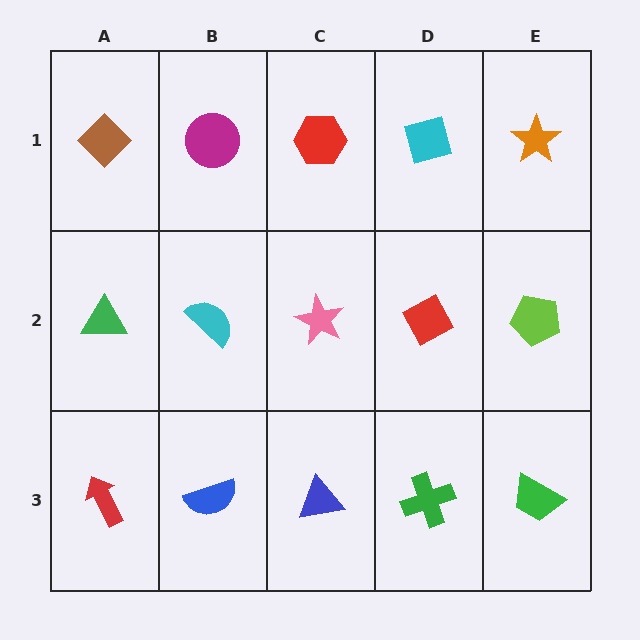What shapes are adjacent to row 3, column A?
A green triangle (row 2, column A), a blue semicircle (row 3, column B).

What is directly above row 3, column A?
A green triangle.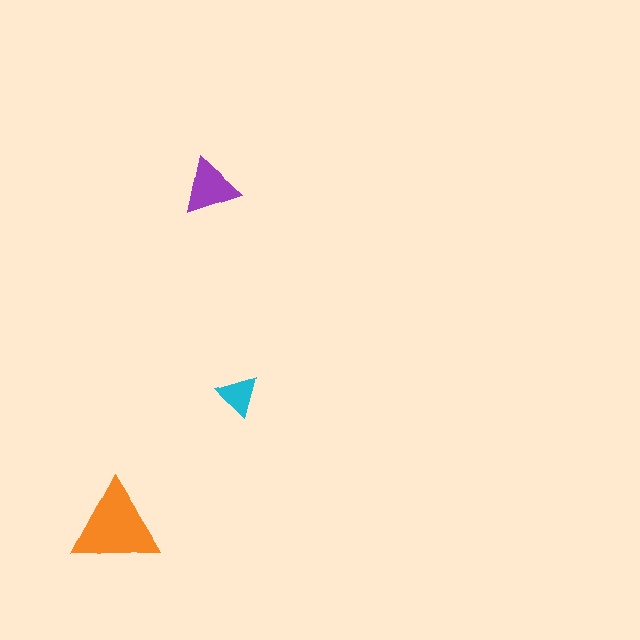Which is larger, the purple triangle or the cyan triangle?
The purple one.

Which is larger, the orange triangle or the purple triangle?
The orange one.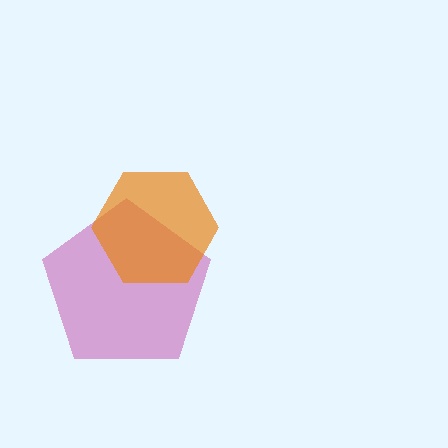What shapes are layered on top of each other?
The layered shapes are: a magenta pentagon, an orange hexagon.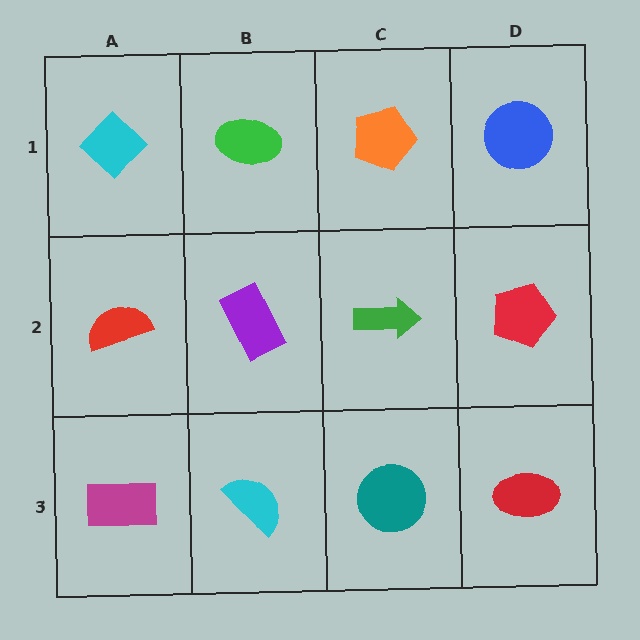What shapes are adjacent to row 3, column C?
A green arrow (row 2, column C), a cyan semicircle (row 3, column B), a red ellipse (row 3, column D).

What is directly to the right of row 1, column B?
An orange pentagon.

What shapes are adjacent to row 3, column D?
A red pentagon (row 2, column D), a teal circle (row 3, column C).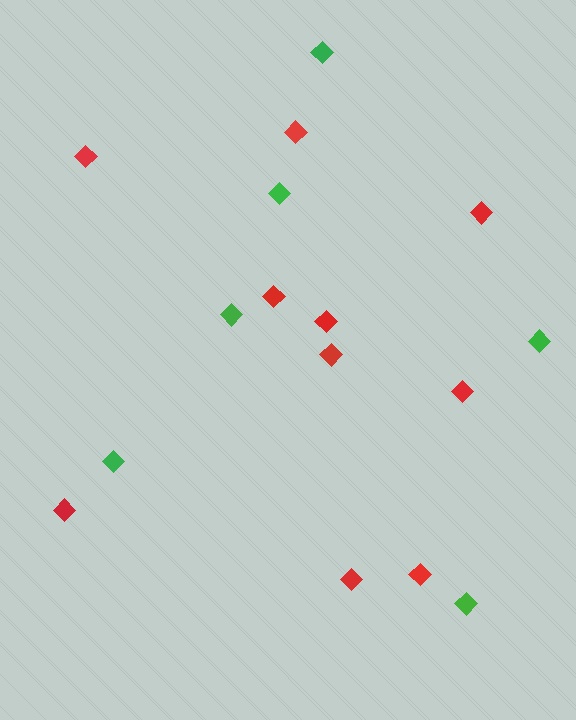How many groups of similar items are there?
There are 2 groups: one group of red diamonds (10) and one group of green diamonds (6).